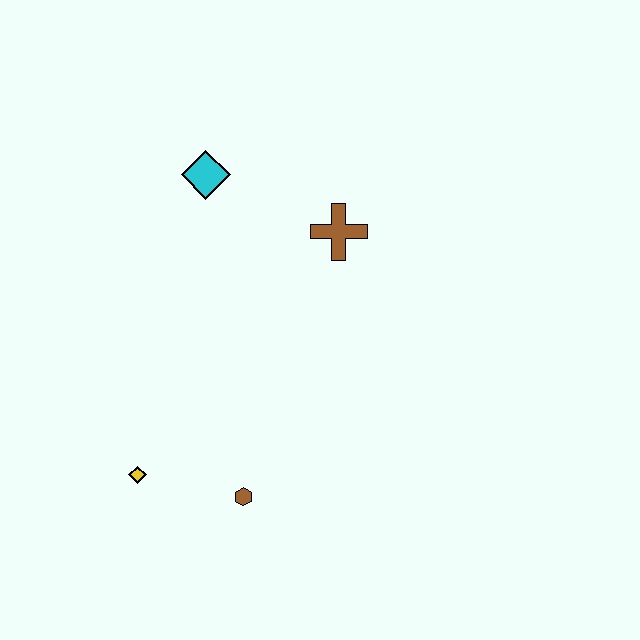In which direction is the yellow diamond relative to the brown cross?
The yellow diamond is below the brown cross.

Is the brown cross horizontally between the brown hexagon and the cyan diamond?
No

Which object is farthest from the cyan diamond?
The brown hexagon is farthest from the cyan diamond.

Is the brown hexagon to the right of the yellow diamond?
Yes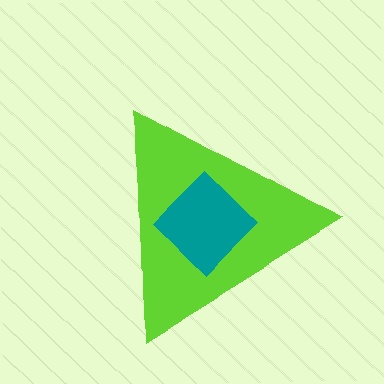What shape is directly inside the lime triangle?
The teal diamond.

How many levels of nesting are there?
2.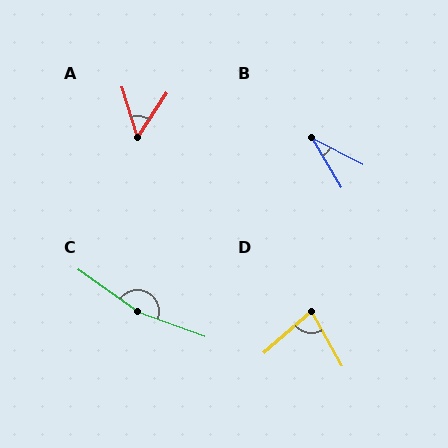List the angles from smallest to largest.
B (32°), A (51°), D (78°), C (164°).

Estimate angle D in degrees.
Approximately 78 degrees.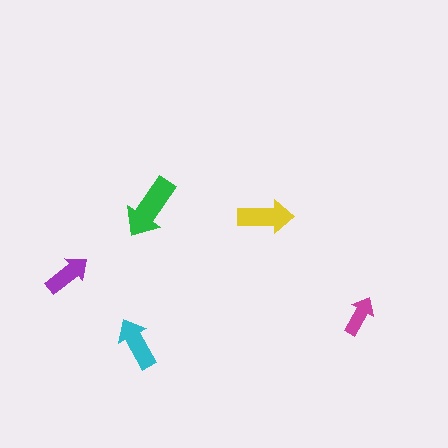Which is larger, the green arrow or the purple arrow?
The green one.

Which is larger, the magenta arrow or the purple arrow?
The purple one.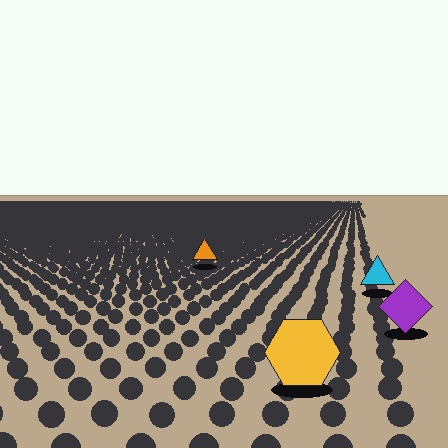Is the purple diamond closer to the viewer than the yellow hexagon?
No. The yellow hexagon is closer — you can tell from the texture gradient: the ground texture is coarser near it.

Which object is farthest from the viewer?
The orange triangle is farthest from the viewer. It appears smaller and the ground texture around it is denser.